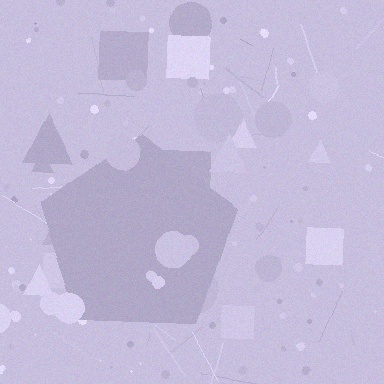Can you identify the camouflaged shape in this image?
The camouflaged shape is a pentagon.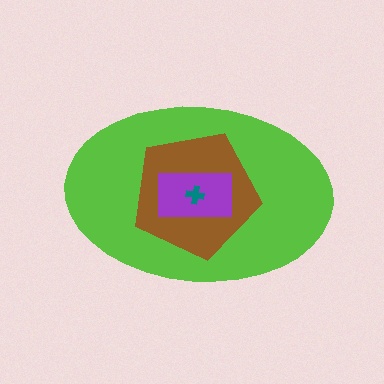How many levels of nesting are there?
4.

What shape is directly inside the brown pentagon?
The purple rectangle.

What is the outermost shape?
The lime ellipse.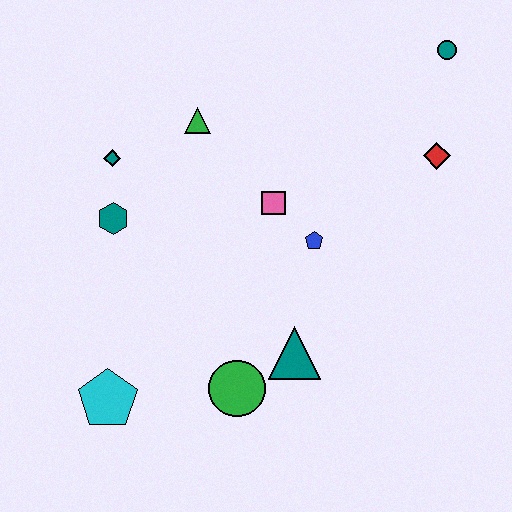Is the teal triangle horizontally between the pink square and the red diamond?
Yes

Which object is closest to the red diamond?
The teal circle is closest to the red diamond.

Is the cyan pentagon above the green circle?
No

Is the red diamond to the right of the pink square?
Yes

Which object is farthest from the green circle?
The teal circle is farthest from the green circle.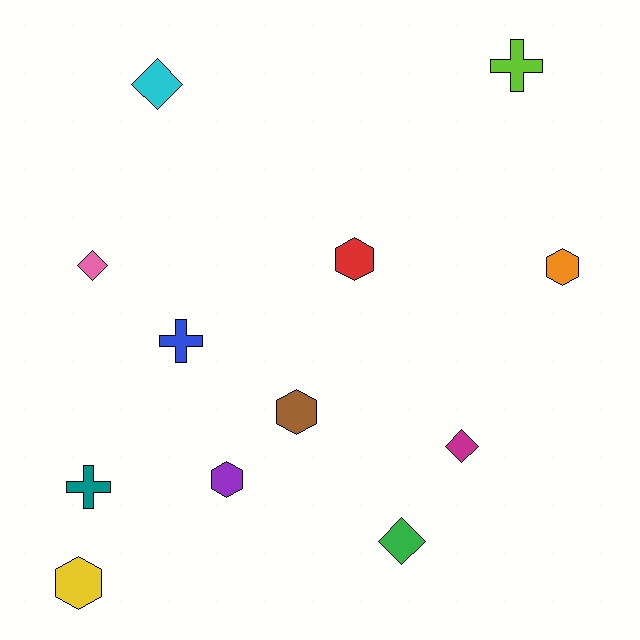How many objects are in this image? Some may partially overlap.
There are 12 objects.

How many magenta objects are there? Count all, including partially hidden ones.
There is 1 magenta object.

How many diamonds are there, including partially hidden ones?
There are 4 diamonds.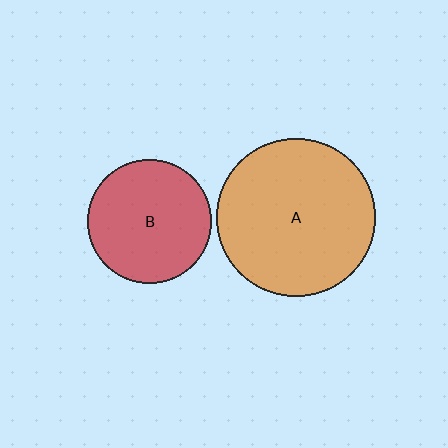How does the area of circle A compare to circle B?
Approximately 1.6 times.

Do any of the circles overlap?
No, none of the circles overlap.